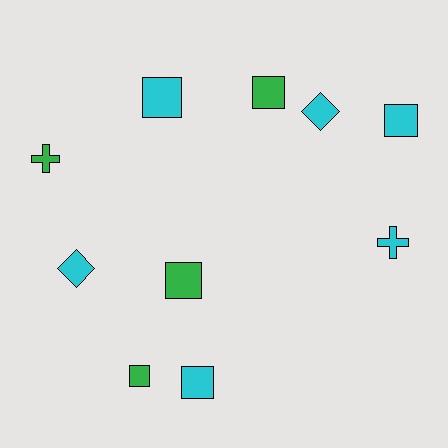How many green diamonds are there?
There are no green diamonds.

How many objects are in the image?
There are 10 objects.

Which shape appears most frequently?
Square, with 6 objects.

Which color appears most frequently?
Cyan, with 6 objects.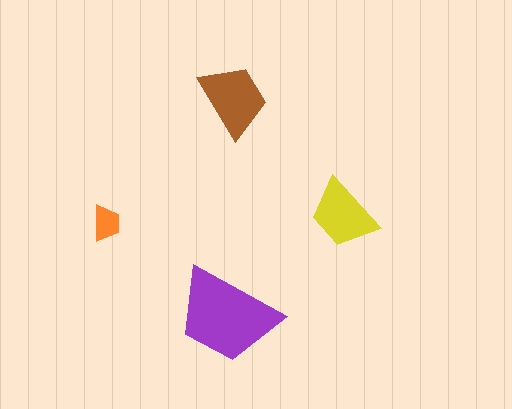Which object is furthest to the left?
The orange trapezoid is leftmost.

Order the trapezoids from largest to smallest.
the purple one, the brown one, the yellow one, the orange one.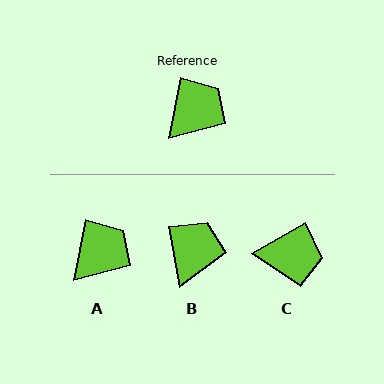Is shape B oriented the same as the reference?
No, it is off by about 21 degrees.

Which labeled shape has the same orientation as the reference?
A.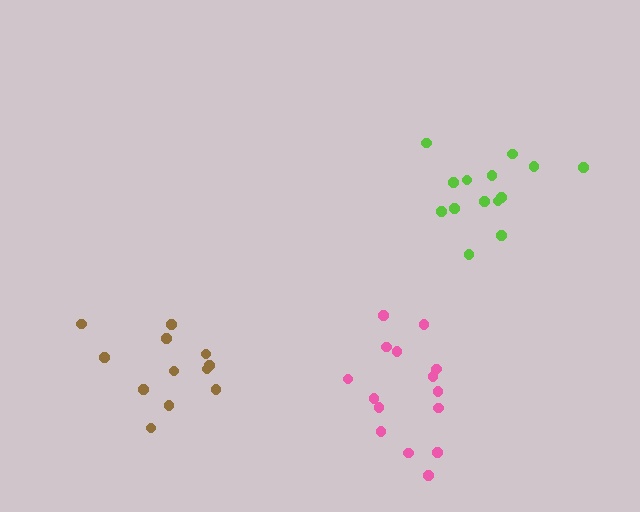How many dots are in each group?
Group 1: 13 dots, Group 2: 15 dots, Group 3: 14 dots (42 total).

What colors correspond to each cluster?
The clusters are colored: brown, pink, lime.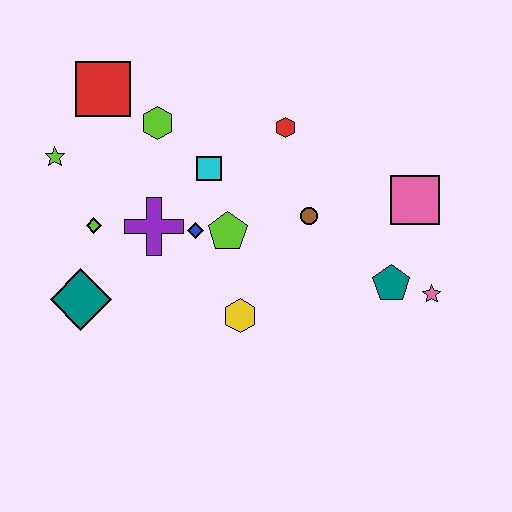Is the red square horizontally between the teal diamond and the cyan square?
Yes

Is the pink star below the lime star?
Yes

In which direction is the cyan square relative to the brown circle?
The cyan square is to the left of the brown circle.